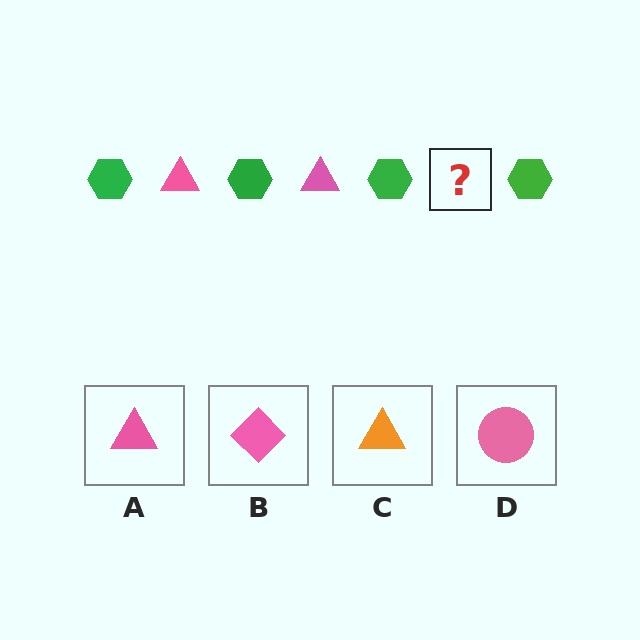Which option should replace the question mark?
Option A.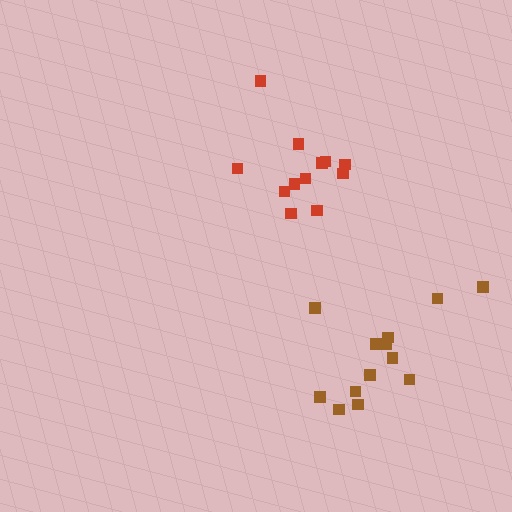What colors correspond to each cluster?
The clusters are colored: brown, red.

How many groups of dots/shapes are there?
There are 2 groups.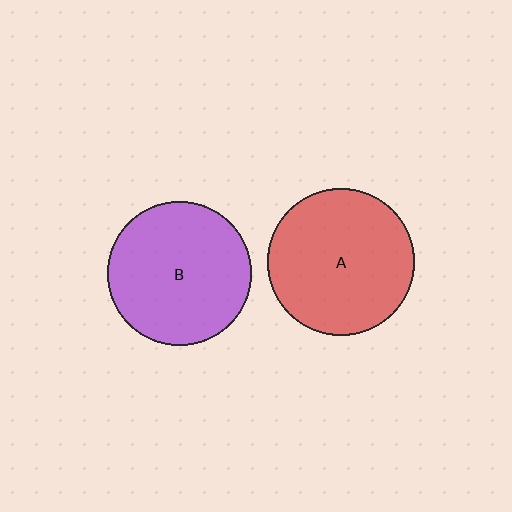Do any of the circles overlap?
No, none of the circles overlap.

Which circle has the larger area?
Circle A (red).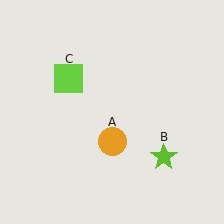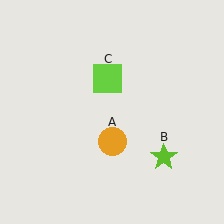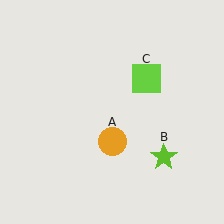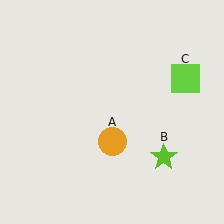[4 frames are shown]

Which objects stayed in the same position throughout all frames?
Orange circle (object A) and lime star (object B) remained stationary.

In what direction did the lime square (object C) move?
The lime square (object C) moved right.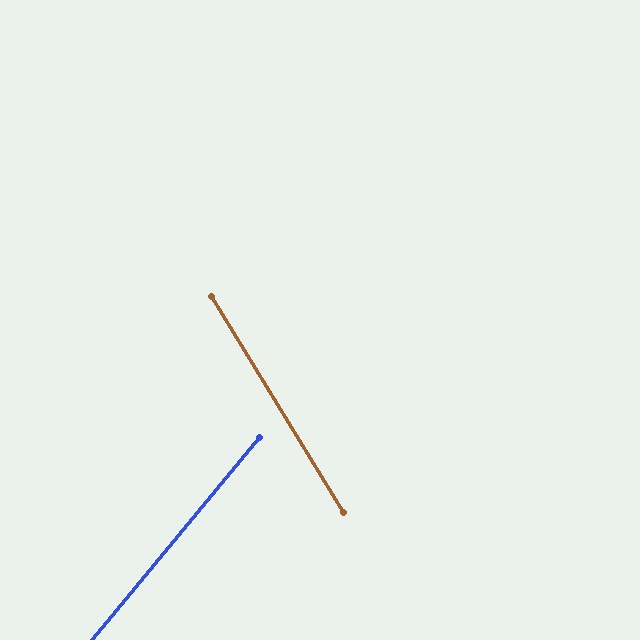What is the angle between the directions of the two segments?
Approximately 71 degrees.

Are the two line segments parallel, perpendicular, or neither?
Neither parallel nor perpendicular — they differ by about 71°.